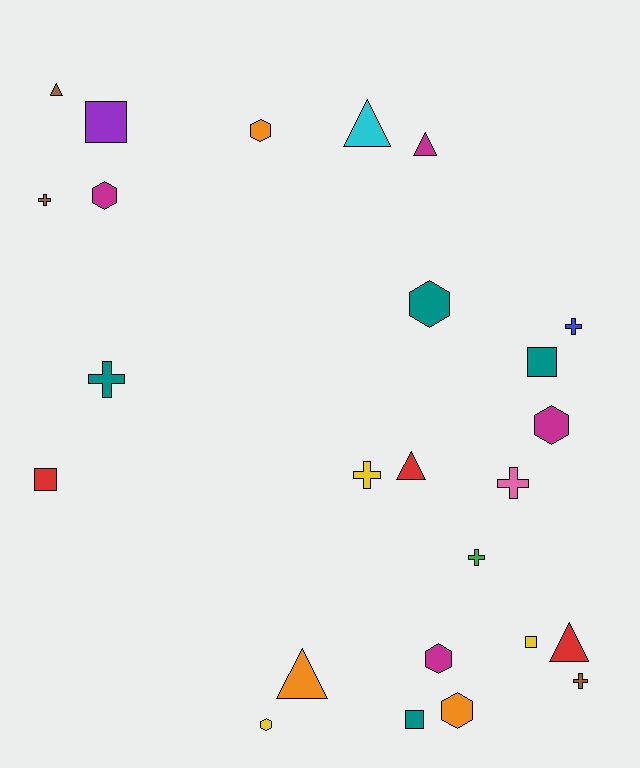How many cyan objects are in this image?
There is 1 cyan object.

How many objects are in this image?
There are 25 objects.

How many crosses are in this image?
There are 7 crosses.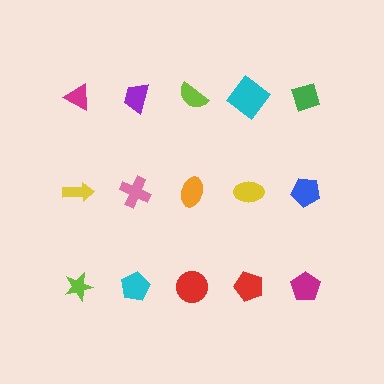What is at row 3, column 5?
A magenta pentagon.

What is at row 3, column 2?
A cyan pentagon.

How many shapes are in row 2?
5 shapes.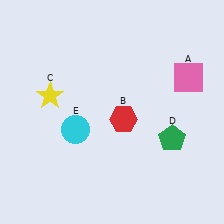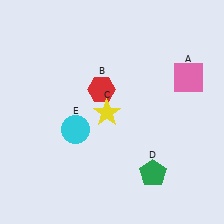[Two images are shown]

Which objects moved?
The objects that moved are: the red hexagon (B), the yellow star (C), the green pentagon (D).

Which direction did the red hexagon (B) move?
The red hexagon (B) moved up.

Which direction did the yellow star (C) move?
The yellow star (C) moved right.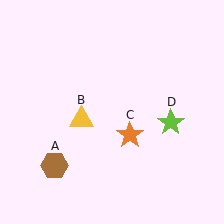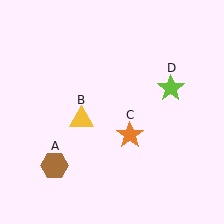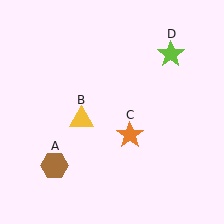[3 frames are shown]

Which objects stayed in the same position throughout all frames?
Brown hexagon (object A) and yellow triangle (object B) and orange star (object C) remained stationary.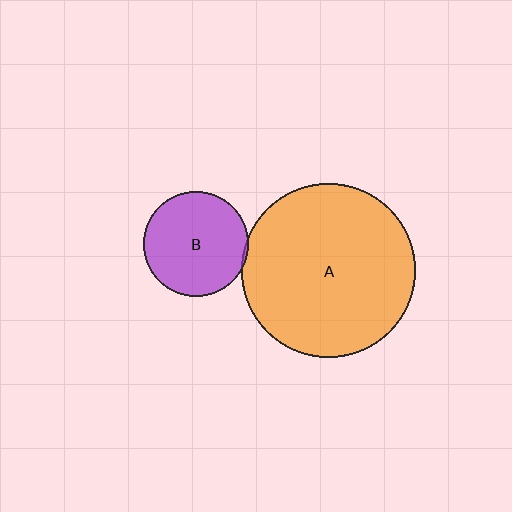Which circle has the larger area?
Circle A (orange).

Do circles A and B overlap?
Yes.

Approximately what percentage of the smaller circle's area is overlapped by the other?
Approximately 5%.